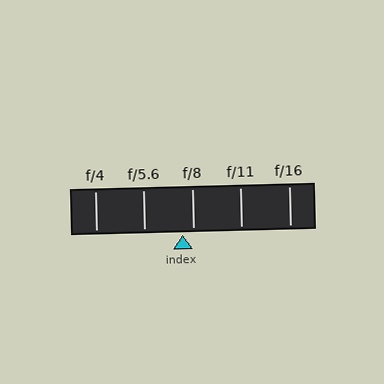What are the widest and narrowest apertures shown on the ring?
The widest aperture shown is f/4 and the narrowest is f/16.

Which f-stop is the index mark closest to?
The index mark is closest to f/8.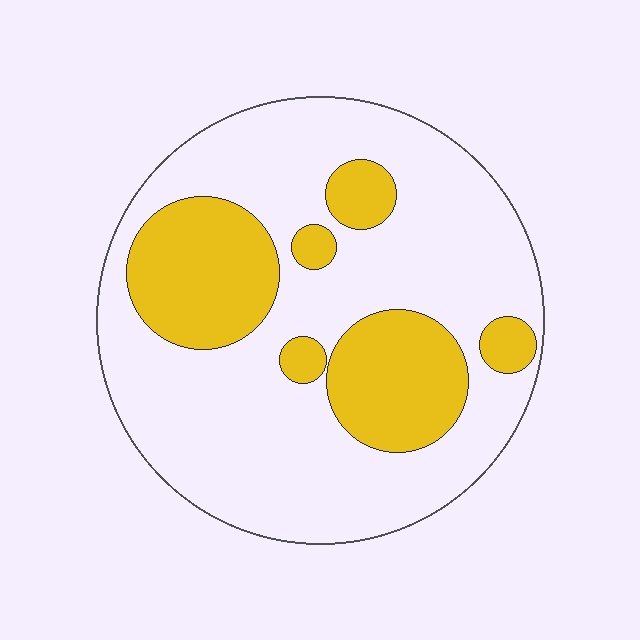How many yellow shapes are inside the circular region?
6.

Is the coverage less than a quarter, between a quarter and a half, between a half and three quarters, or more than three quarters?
Between a quarter and a half.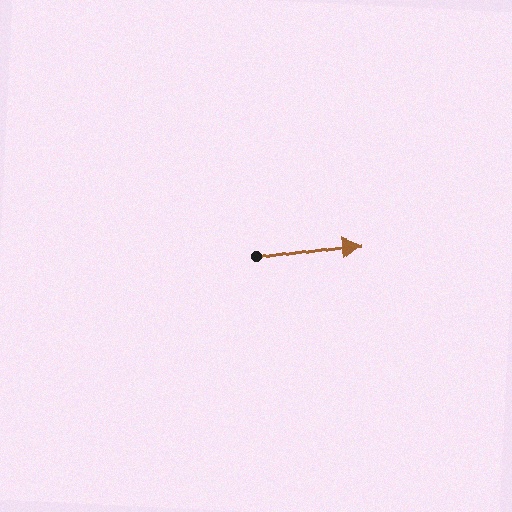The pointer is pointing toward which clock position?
Roughly 3 o'clock.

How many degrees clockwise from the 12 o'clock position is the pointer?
Approximately 82 degrees.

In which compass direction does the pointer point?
East.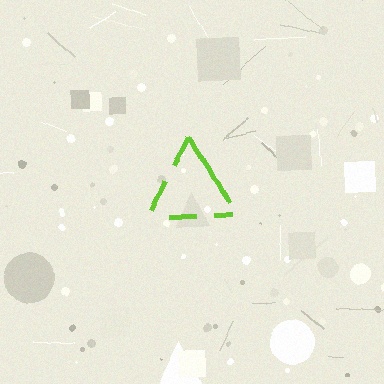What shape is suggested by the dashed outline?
The dashed outline suggests a triangle.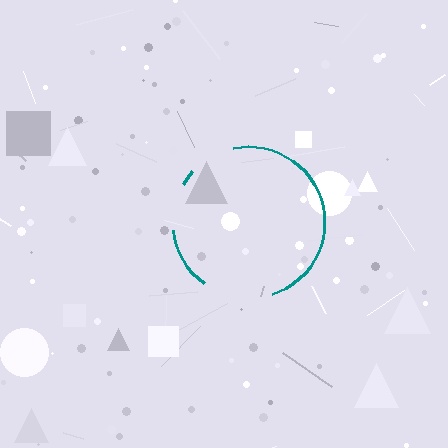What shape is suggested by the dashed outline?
The dashed outline suggests a circle.